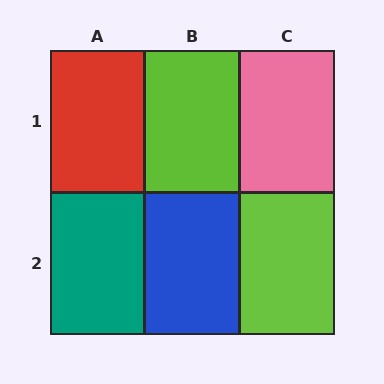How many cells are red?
1 cell is red.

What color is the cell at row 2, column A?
Teal.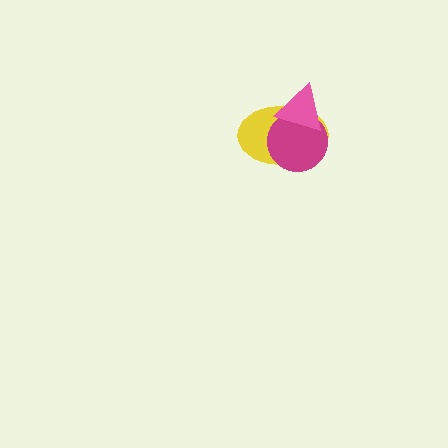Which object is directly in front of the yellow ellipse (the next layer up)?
The magenta circle is directly in front of the yellow ellipse.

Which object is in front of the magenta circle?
The pink triangle is in front of the magenta circle.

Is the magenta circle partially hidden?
Yes, it is partially covered by another shape.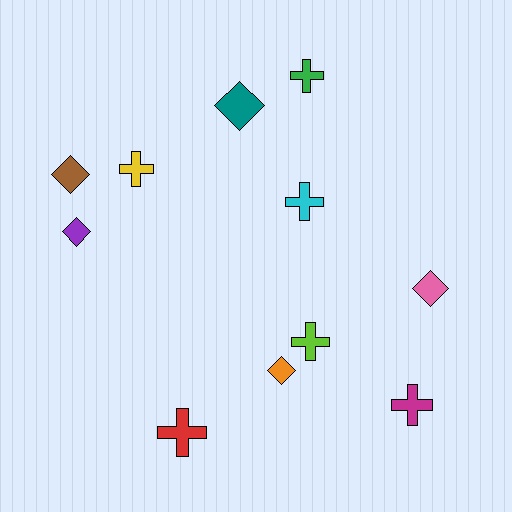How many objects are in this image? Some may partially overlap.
There are 11 objects.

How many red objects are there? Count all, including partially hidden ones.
There is 1 red object.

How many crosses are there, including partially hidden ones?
There are 6 crosses.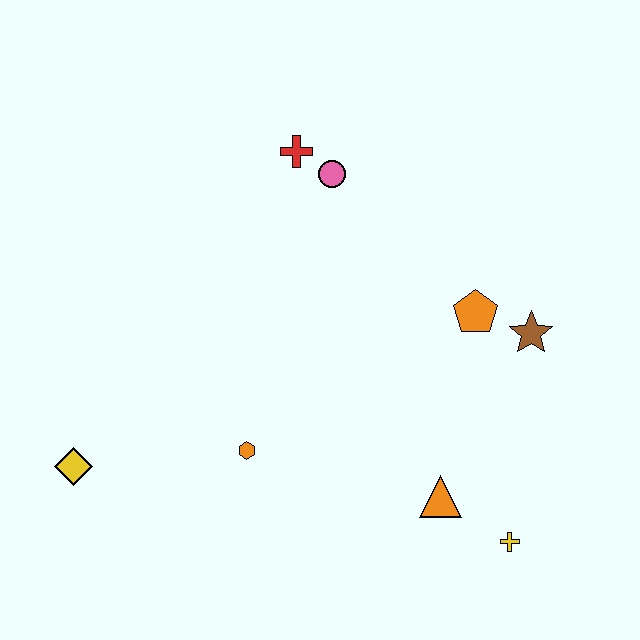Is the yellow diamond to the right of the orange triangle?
No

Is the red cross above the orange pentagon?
Yes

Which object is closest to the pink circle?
The red cross is closest to the pink circle.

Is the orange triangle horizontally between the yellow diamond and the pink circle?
No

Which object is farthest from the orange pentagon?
The yellow diamond is farthest from the orange pentagon.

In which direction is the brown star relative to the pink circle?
The brown star is to the right of the pink circle.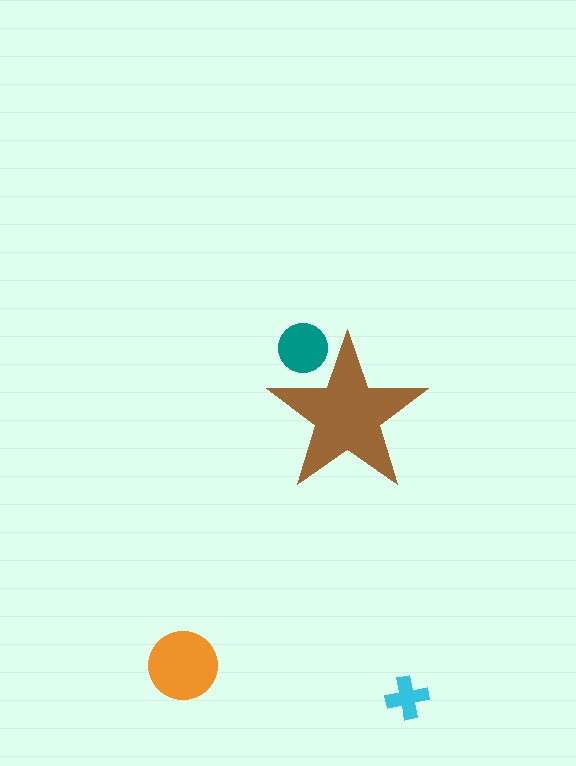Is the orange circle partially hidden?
No, the orange circle is fully visible.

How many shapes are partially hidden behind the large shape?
1 shape is partially hidden.